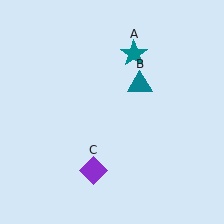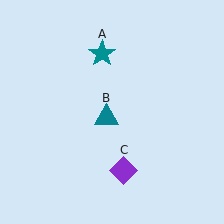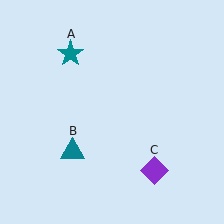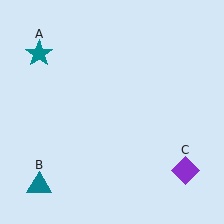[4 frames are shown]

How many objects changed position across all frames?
3 objects changed position: teal star (object A), teal triangle (object B), purple diamond (object C).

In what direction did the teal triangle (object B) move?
The teal triangle (object B) moved down and to the left.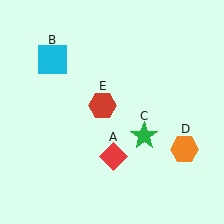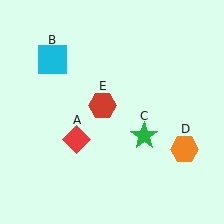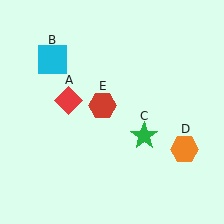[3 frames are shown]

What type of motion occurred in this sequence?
The red diamond (object A) rotated clockwise around the center of the scene.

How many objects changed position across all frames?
1 object changed position: red diamond (object A).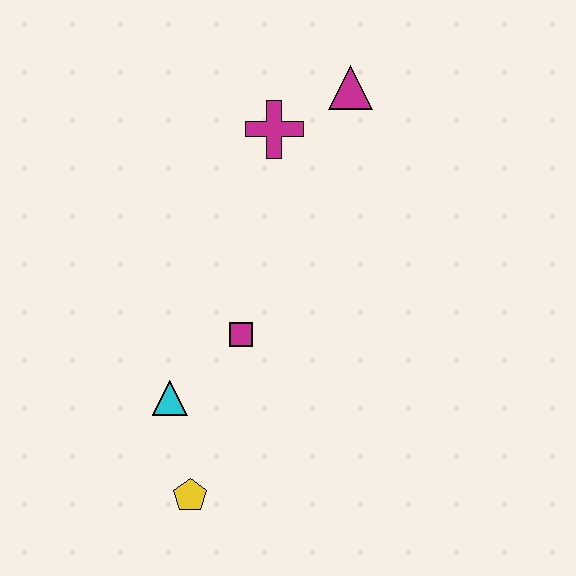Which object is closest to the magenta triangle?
The magenta cross is closest to the magenta triangle.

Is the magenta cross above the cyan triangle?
Yes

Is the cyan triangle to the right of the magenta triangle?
No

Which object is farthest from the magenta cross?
The yellow pentagon is farthest from the magenta cross.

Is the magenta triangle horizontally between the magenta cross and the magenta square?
No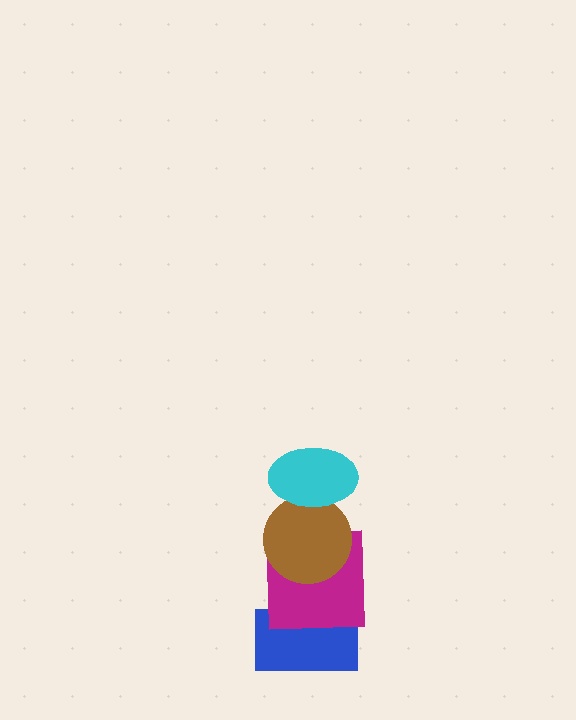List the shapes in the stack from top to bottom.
From top to bottom: the cyan ellipse, the brown circle, the magenta square, the blue rectangle.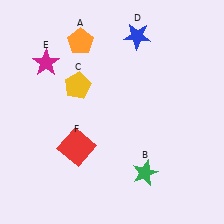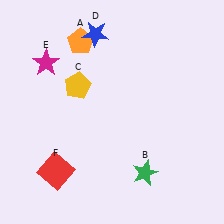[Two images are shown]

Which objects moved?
The objects that moved are: the blue star (D), the red square (F).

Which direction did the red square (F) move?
The red square (F) moved down.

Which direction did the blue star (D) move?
The blue star (D) moved left.